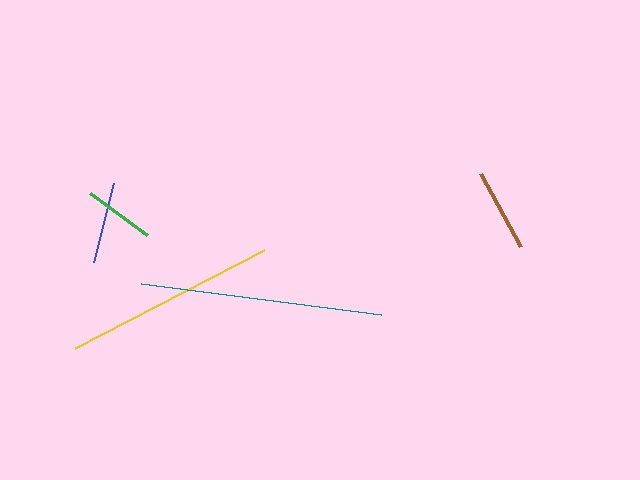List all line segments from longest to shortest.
From longest to shortest: teal, yellow, brown, blue, green.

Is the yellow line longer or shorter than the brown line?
The yellow line is longer than the brown line.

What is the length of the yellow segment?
The yellow segment is approximately 213 pixels long.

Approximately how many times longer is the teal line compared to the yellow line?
The teal line is approximately 1.1 times the length of the yellow line.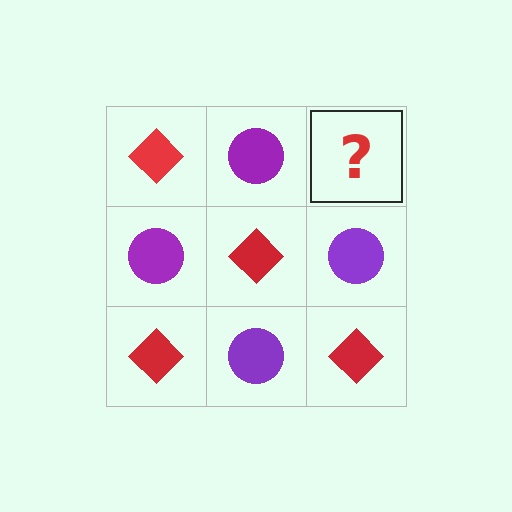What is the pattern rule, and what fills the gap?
The rule is that it alternates red diamond and purple circle in a checkerboard pattern. The gap should be filled with a red diamond.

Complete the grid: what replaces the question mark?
The question mark should be replaced with a red diamond.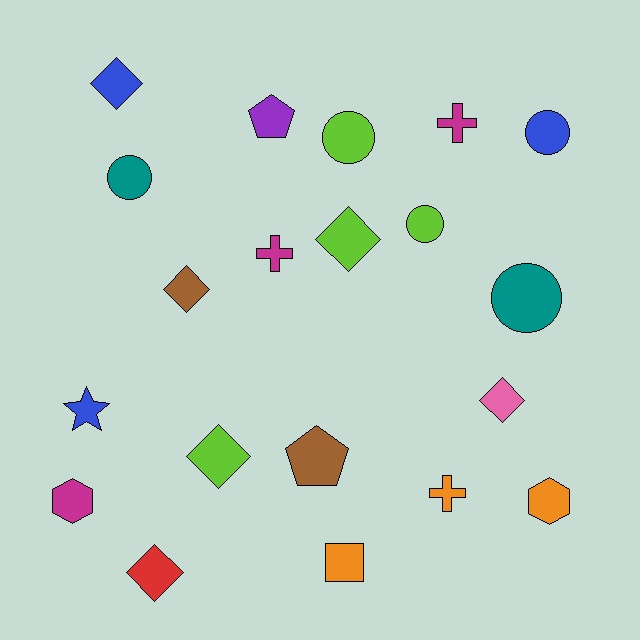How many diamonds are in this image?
There are 6 diamonds.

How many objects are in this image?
There are 20 objects.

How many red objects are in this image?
There is 1 red object.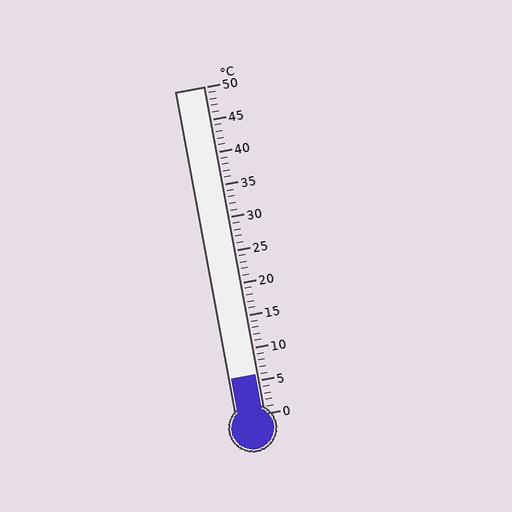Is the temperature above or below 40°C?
The temperature is below 40°C.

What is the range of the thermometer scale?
The thermometer scale ranges from 0°C to 50°C.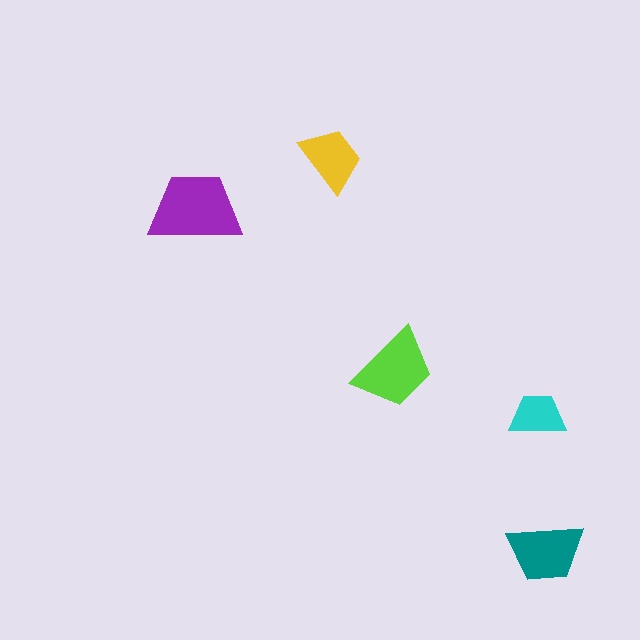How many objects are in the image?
There are 5 objects in the image.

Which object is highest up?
The yellow trapezoid is topmost.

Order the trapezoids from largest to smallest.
the purple one, the lime one, the teal one, the yellow one, the cyan one.